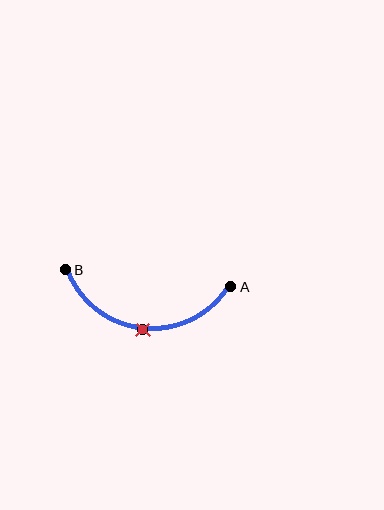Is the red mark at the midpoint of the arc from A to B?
Yes. The red mark lies on the arc at equal arc-length from both A and B — it is the arc midpoint.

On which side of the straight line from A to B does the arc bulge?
The arc bulges below the straight line connecting A and B.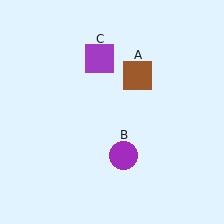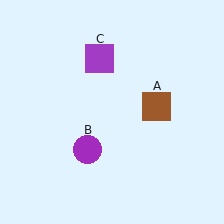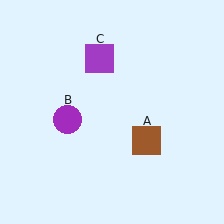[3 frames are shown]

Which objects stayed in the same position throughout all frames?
Purple square (object C) remained stationary.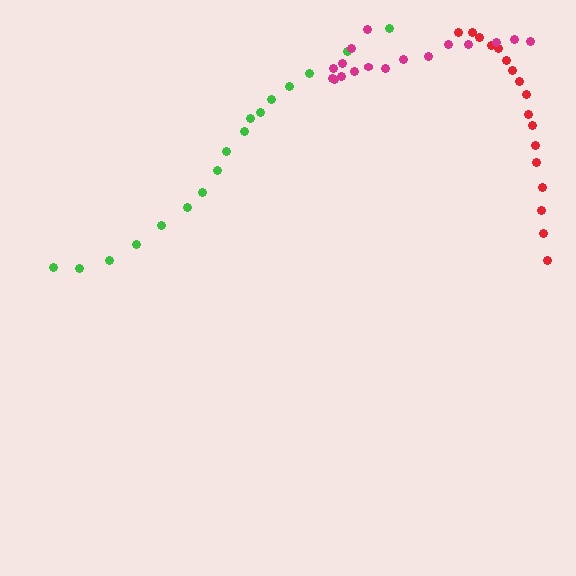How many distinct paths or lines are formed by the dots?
There are 3 distinct paths.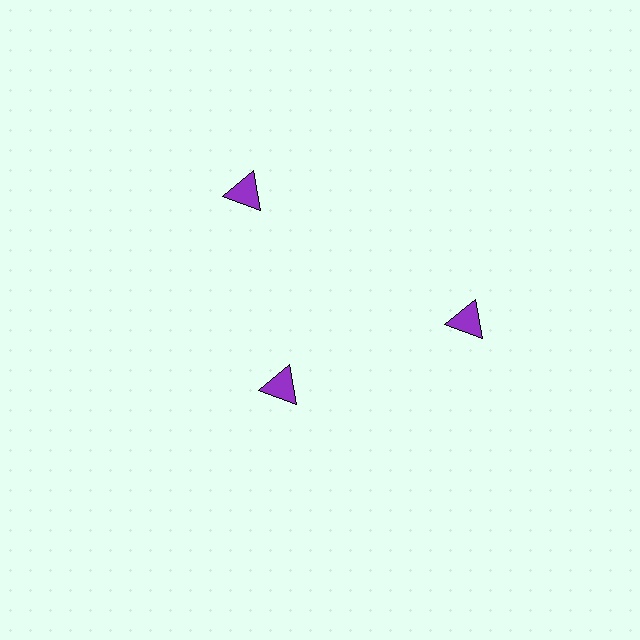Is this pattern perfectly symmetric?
No. The 3 purple triangles are arranged in a ring, but one element near the 7 o'clock position is pulled inward toward the center, breaking the 3-fold rotational symmetry.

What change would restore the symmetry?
The symmetry would be restored by moving it outward, back onto the ring so that all 3 triangles sit at equal angles and equal distance from the center.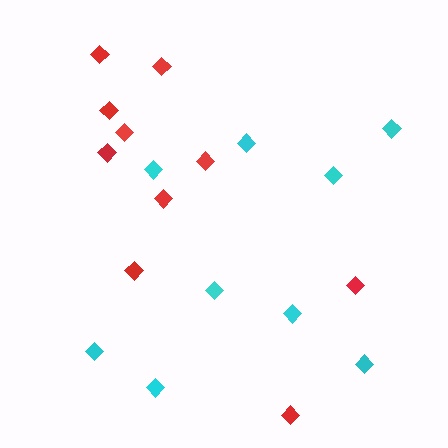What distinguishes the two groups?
There are 2 groups: one group of cyan diamonds (9) and one group of red diamonds (10).